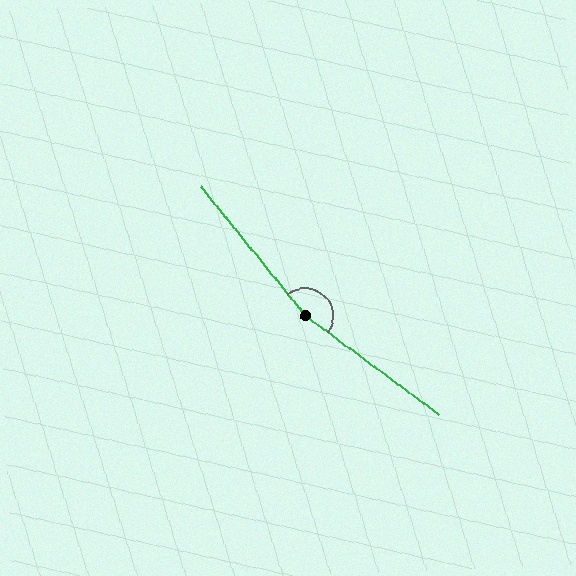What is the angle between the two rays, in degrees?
Approximately 165 degrees.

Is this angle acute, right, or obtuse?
It is obtuse.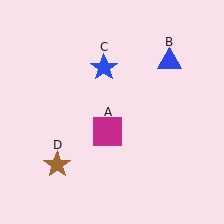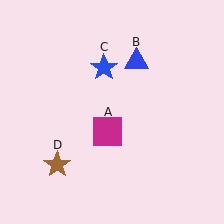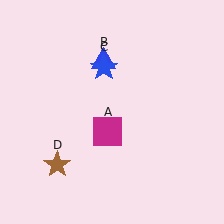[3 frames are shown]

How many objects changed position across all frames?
1 object changed position: blue triangle (object B).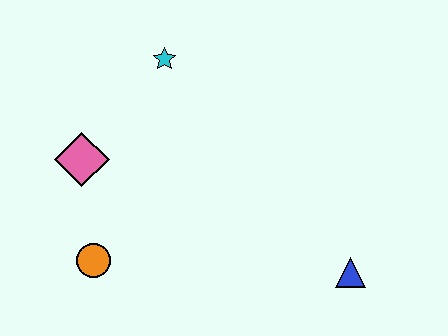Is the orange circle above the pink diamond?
No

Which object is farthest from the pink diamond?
The blue triangle is farthest from the pink diamond.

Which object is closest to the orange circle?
The pink diamond is closest to the orange circle.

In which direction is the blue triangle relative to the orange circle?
The blue triangle is to the right of the orange circle.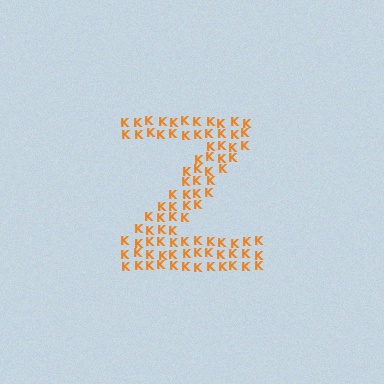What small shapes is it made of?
It is made of small letter K's.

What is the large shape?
The large shape is the letter Z.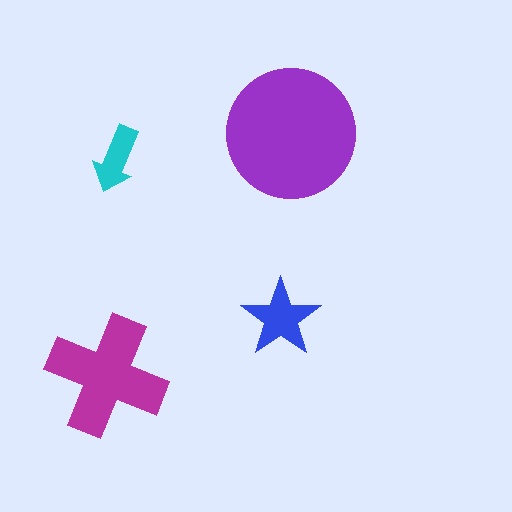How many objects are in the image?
There are 4 objects in the image.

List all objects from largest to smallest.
The purple circle, the magenta cross, the blue star, the cyan arrow.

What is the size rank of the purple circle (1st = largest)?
1st.